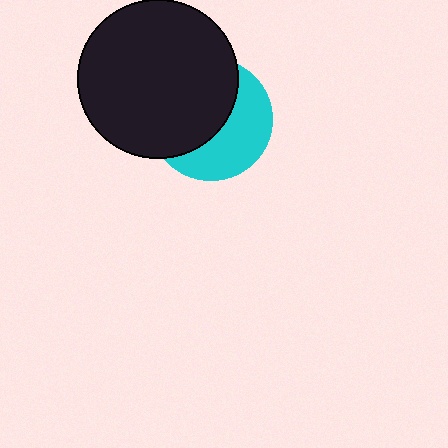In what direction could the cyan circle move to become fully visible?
The cyan circle could move toward the lower-right. That would shift it out from behind the black circle entirely.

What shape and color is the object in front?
The object in front is a black circle.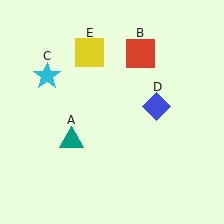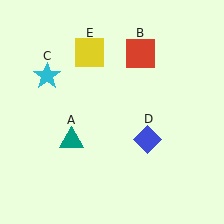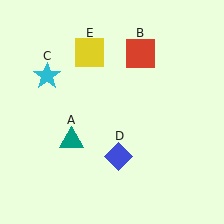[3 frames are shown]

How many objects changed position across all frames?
1 object changed position: blue diamond (object D).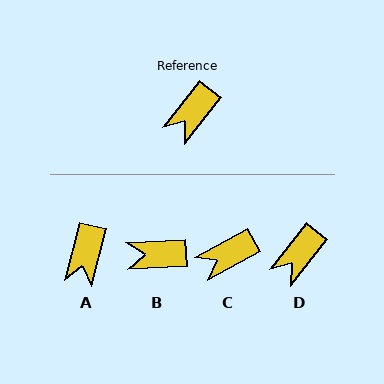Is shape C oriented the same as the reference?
No, it is off by about 23 degrees.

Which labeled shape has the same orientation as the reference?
D.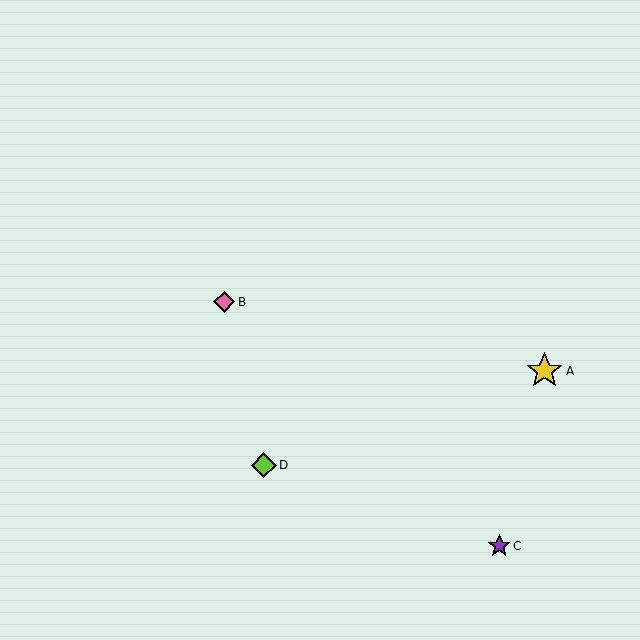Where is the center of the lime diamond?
The center of the lime diamond is at (264, 465).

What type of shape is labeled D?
Shape D is a lime diamond.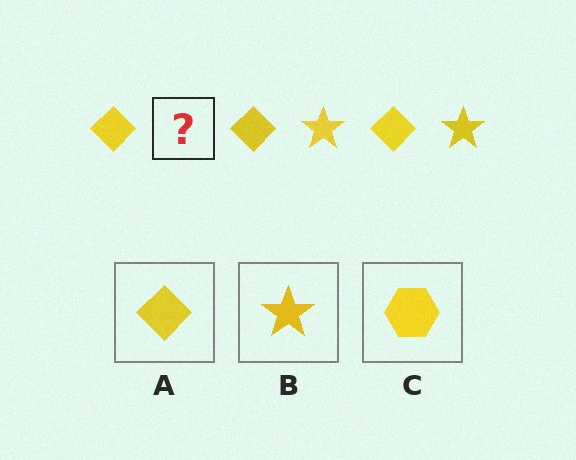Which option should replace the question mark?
Option B.